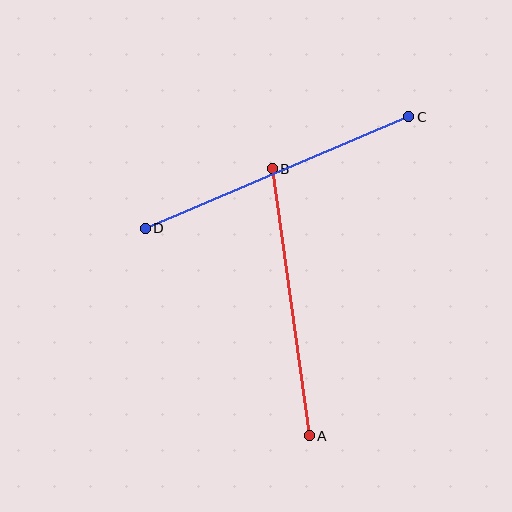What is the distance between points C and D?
The distance is approximately 286 pixels.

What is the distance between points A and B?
The distance is approximately 269 pixels.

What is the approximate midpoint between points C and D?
The midpoint is at approximately (277, 173) pixels.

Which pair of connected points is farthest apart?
Points C and D are farthest apart.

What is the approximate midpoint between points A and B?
The midpoint is at approximately (291, 302) pixels.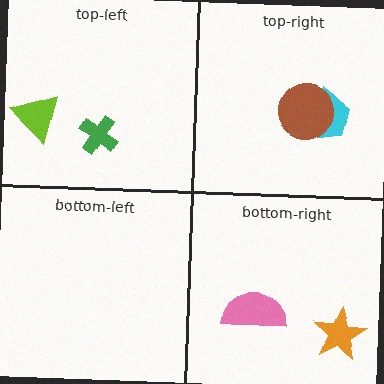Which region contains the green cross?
The top-left region.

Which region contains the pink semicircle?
The bottom-right region.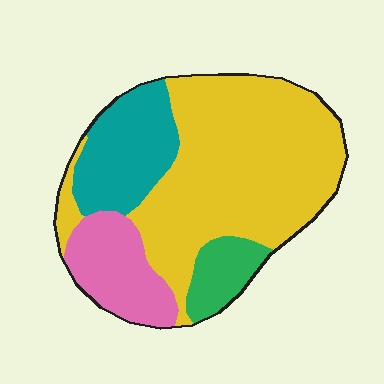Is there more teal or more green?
Teal.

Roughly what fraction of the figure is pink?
Pink takes up less than a quarter of the figure.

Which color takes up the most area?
Yellow, at roughly 60%.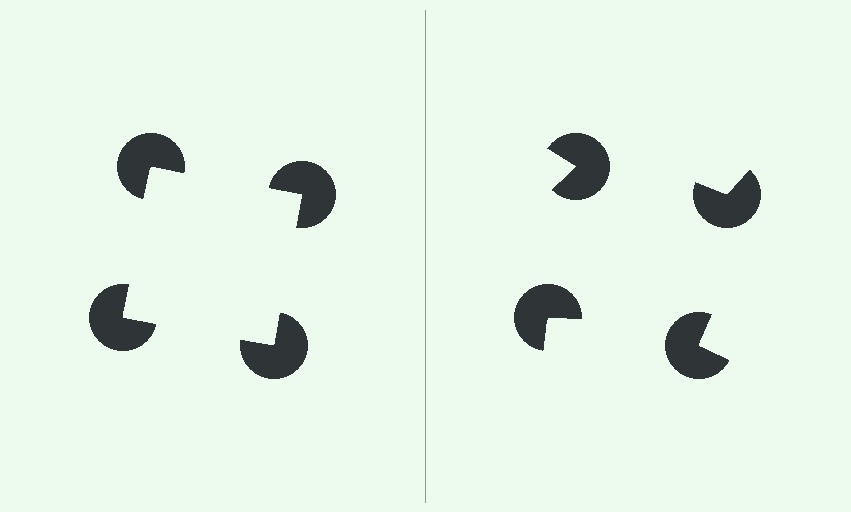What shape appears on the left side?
An illusory square.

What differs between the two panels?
The pac-man discs are positioned identically on both sides; only the wedge orientations differ. On the left they align to a square; on the right they are misaligned.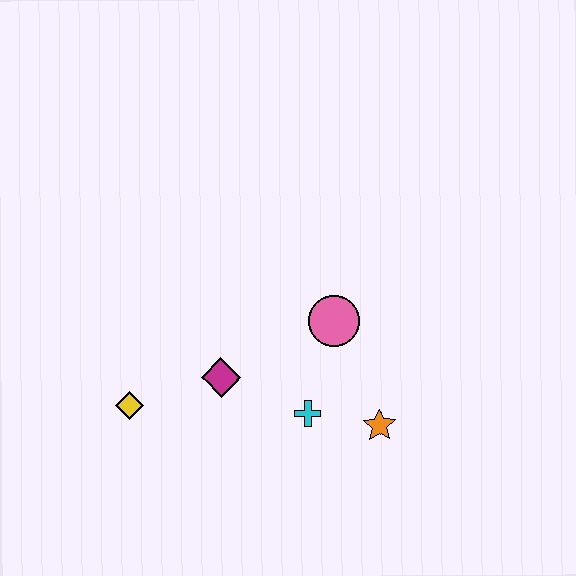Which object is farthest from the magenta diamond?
The orange star is farthest from the magenta diamond.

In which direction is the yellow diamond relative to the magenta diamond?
The yellow diamond is to the left of the magenta diamond.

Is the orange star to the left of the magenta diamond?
No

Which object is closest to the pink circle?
The cyan cross is closest to the pink circle.